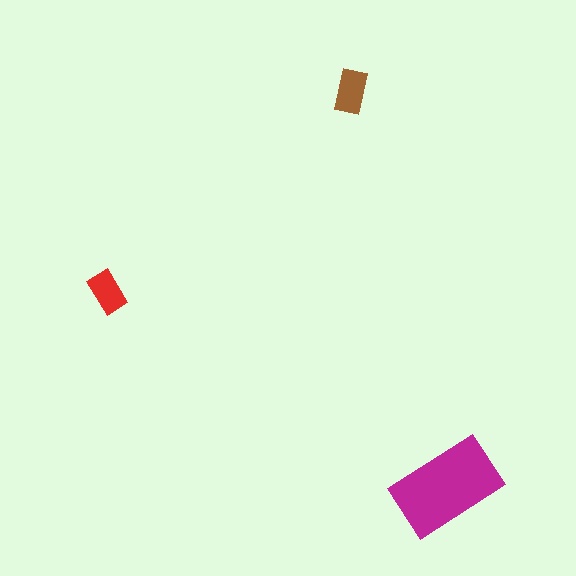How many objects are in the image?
There are 3 objects in the image.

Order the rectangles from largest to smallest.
the magenta one, the brown one, the red one.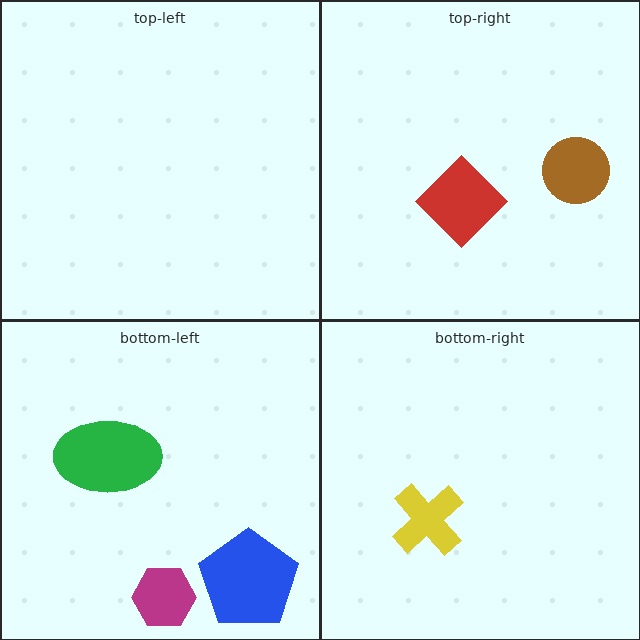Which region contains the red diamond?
The top-right region.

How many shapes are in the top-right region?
2.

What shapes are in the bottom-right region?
The yellow cross.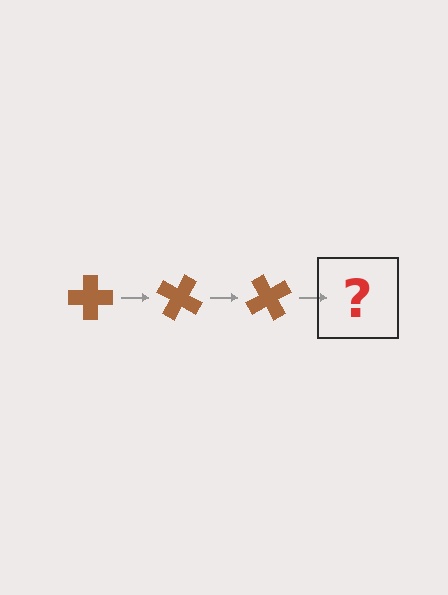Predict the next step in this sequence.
The next step is a brown cross rotated 90 degrees.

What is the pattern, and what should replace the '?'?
The pattern is that the cross rotates 30 degrees each step. The '?' should be a brown cross rotated 90 degrees.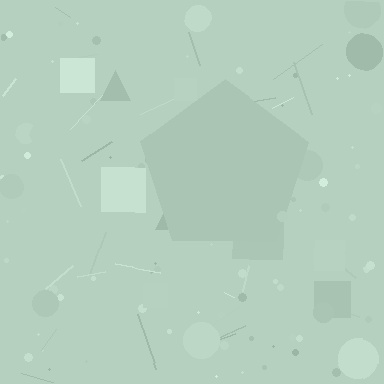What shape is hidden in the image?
A pentagon is hidden in the image.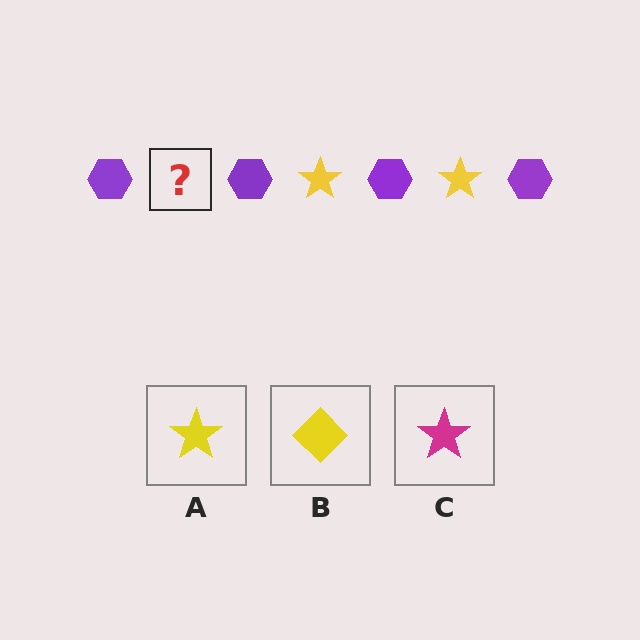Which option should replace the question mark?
Option A.